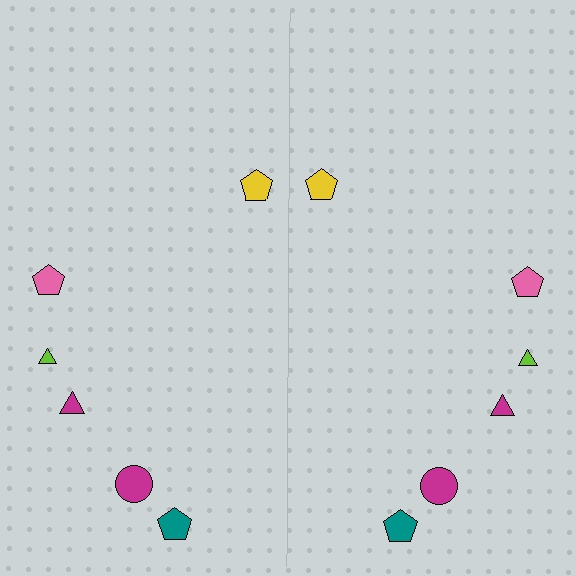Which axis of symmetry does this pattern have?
The pattern has a vertical axis of symmetry running through the center of the image.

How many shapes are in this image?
There are 12 shapes in this image.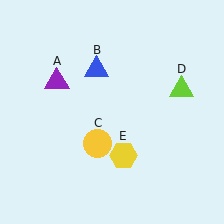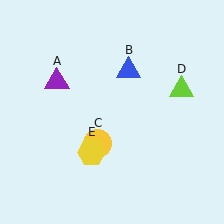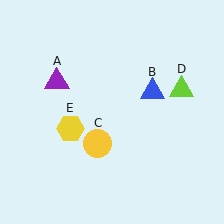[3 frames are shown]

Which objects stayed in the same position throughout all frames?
Purple triangle (object A) and yellow circle (object C) and lime triangle (object D) remained stationary.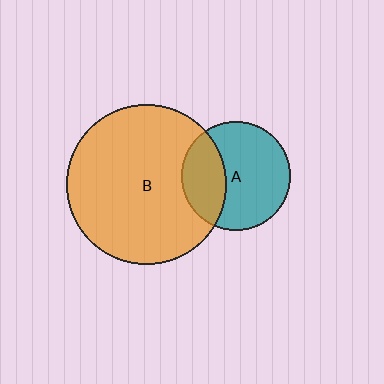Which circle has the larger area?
Circle B (orange).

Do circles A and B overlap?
Yes.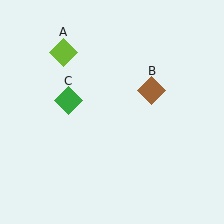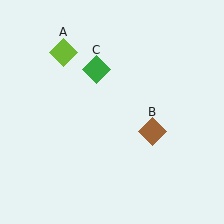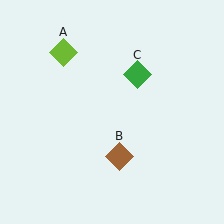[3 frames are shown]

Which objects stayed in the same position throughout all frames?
Lime diamond (object A) remained stationary.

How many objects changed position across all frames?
2 objects changed position: brown diamond (object B), green diamond (object C).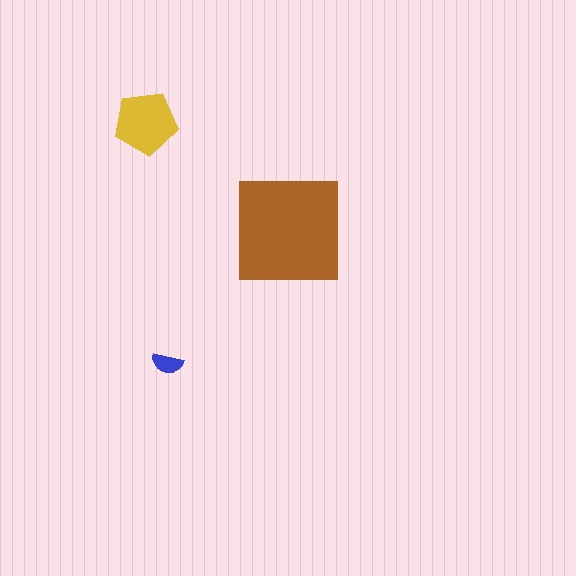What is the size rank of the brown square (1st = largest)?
1st.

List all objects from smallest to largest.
The blue semicircle, the yellow pentagon, the brown square.